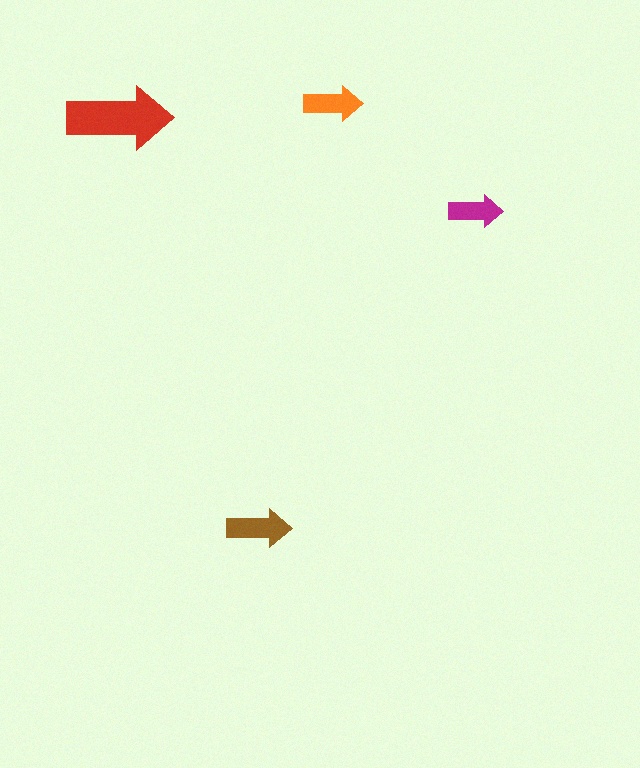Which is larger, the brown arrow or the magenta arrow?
The brown one.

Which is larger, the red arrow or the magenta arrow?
The red one.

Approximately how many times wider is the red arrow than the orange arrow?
About 2 times wider.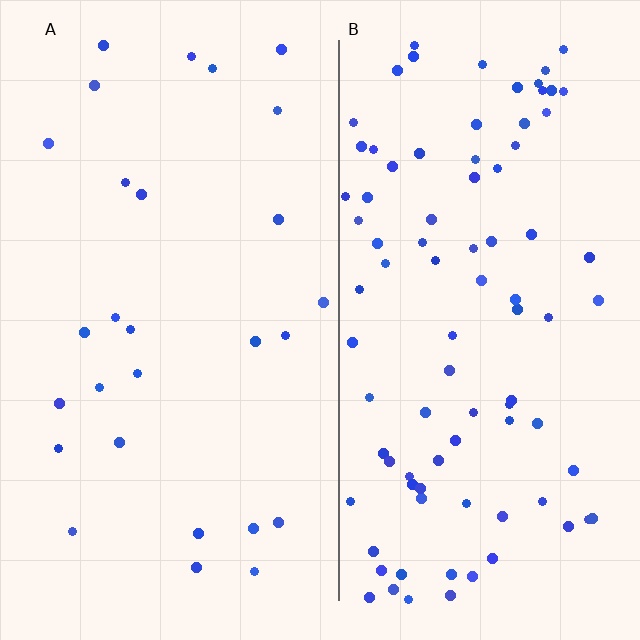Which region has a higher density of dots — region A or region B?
B (the right).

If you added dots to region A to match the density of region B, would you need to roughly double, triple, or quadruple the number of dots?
Approximately triple.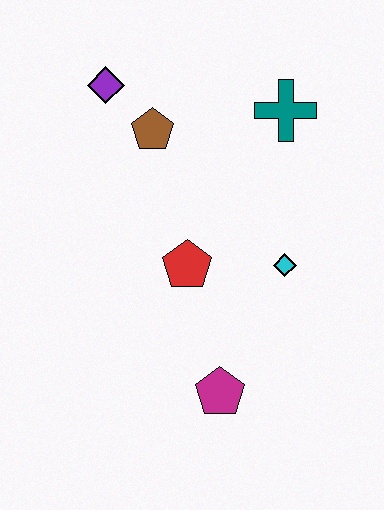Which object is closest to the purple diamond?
The brown pentagon is closest to the purple diamond.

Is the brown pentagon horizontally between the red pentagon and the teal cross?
No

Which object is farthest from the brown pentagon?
The magenta pentagon is farthest from the brown pentagon.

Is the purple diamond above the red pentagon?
Yes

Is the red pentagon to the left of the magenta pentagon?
Yes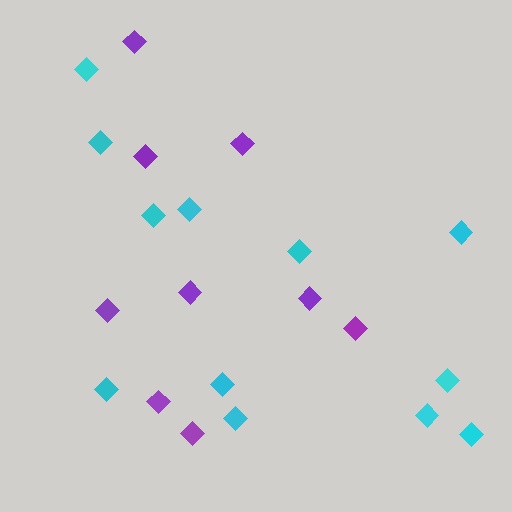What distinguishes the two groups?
There are 2 groups: one group of cyan diamonds (12) and one group of purple diamonds (9).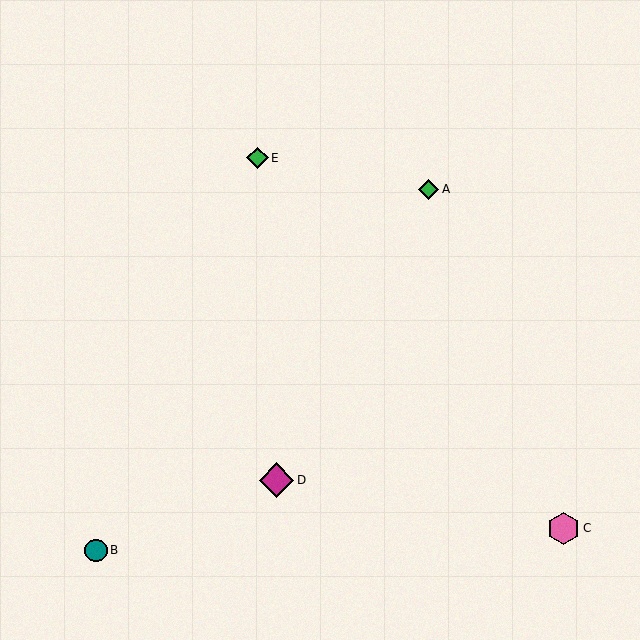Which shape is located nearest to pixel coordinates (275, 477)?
The magenta diamond (labeled D) at (277, 480) is nearest to that location.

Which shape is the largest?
The magenta diamond (labeled D) is the largest.